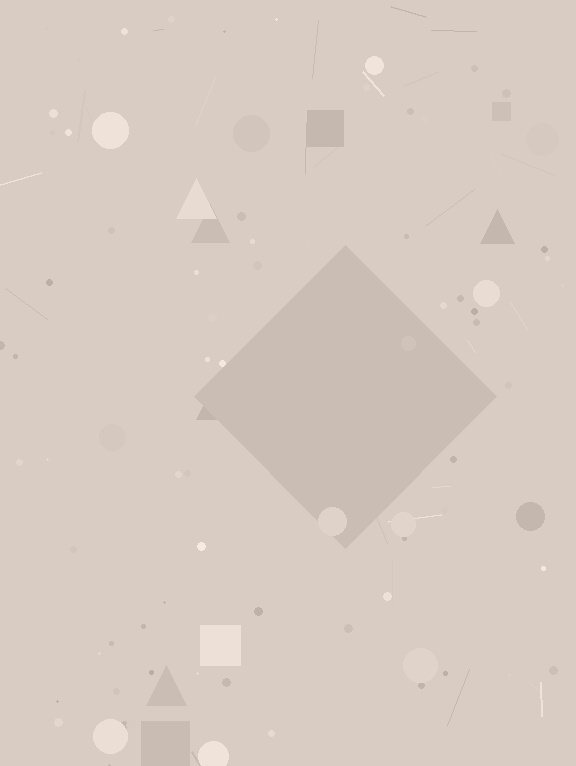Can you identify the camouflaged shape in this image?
The camouflaged shape is a diamond.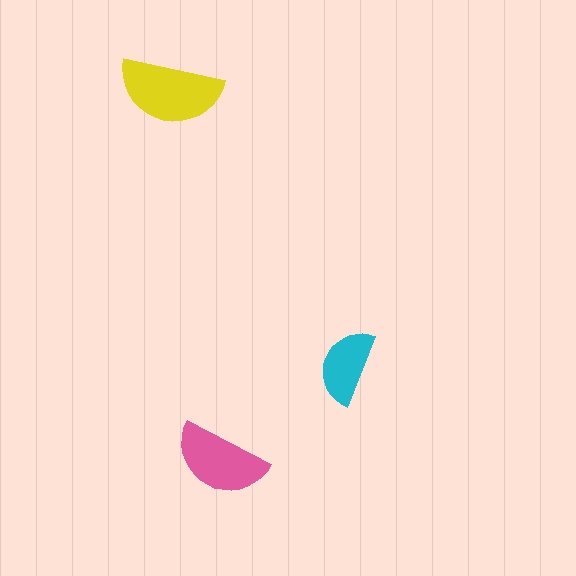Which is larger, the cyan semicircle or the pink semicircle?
The pink one.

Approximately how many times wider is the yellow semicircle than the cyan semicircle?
About 1.5 times wider.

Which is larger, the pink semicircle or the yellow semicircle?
The yellow one.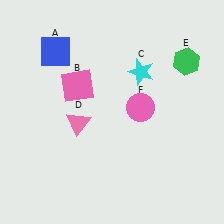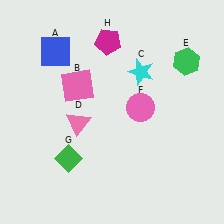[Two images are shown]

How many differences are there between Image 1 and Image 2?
There are 2 differences between the two images.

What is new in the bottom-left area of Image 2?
A green diamond (G) was added in the bottom-left area of Image 2.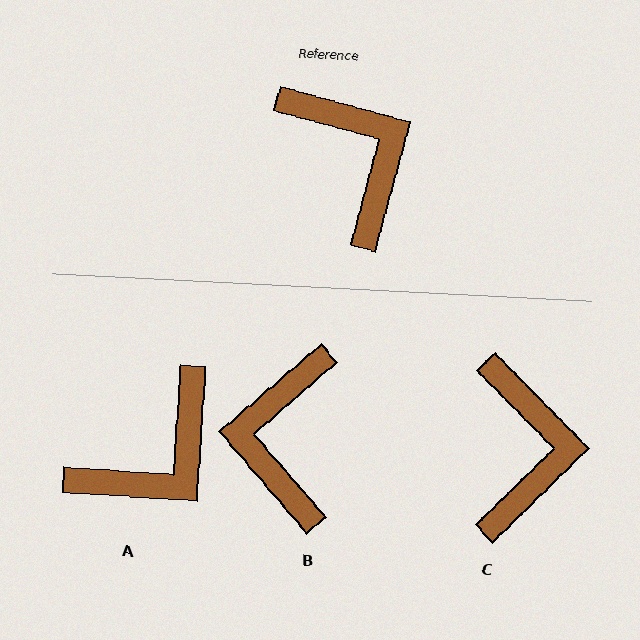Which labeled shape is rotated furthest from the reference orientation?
B, about 146 degrees away.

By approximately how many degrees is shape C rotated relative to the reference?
Approximately 30 degrees clockwise.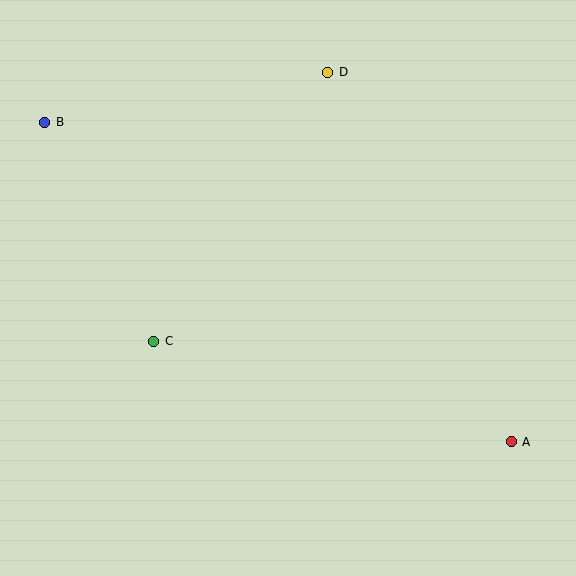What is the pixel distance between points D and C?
The distance between D and C is 320 pixels.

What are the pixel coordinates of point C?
Point C is at (154, 341).